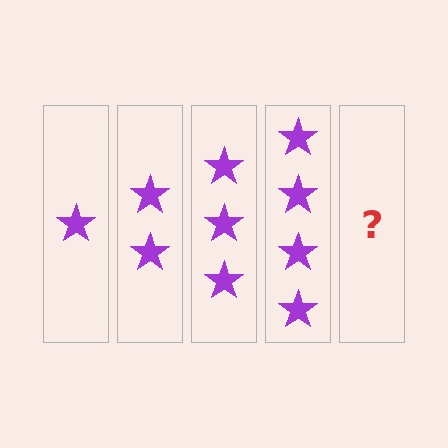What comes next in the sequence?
The next element should be 5 stars.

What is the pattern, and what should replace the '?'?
The pattern is that each step adds one more star. The '?' should be 5 stars.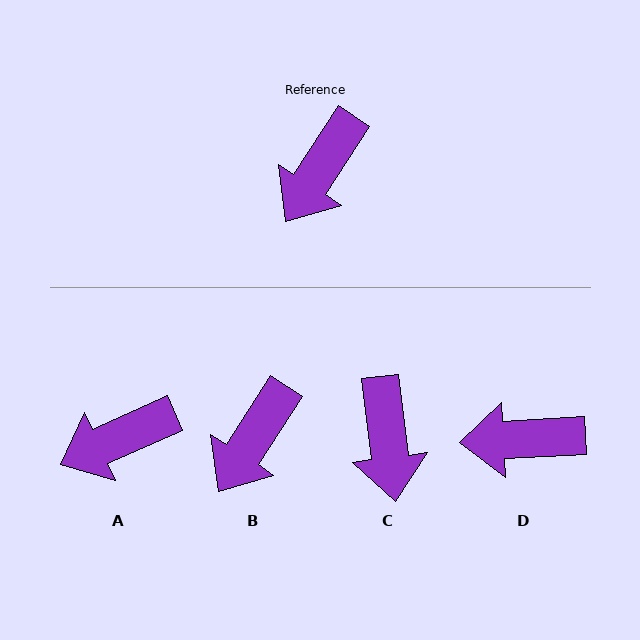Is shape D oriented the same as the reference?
No, it is off by about 54 degrees.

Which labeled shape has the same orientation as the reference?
B.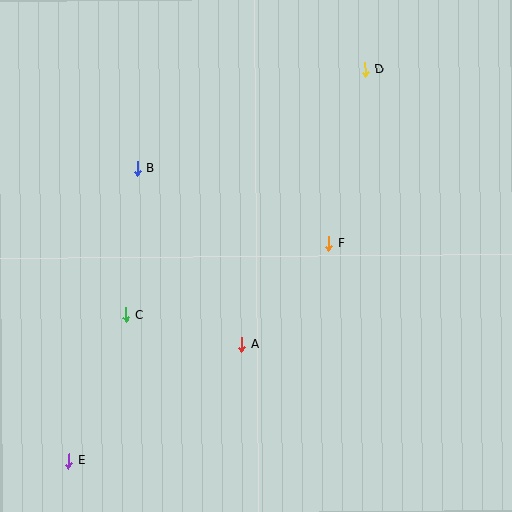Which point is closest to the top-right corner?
Point D is closest to the top-right corner.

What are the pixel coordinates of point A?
Point A is at (241, 344).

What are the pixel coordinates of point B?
Point B is at (137, 168).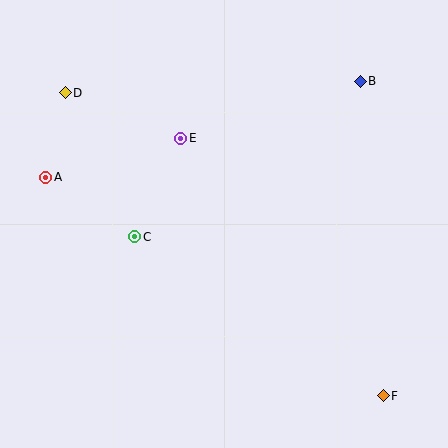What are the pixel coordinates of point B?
Point B is at (360, 81).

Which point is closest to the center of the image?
Point C at (135, 237) is closest to the center.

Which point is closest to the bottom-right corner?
Point F is closest to the bottom-right corner.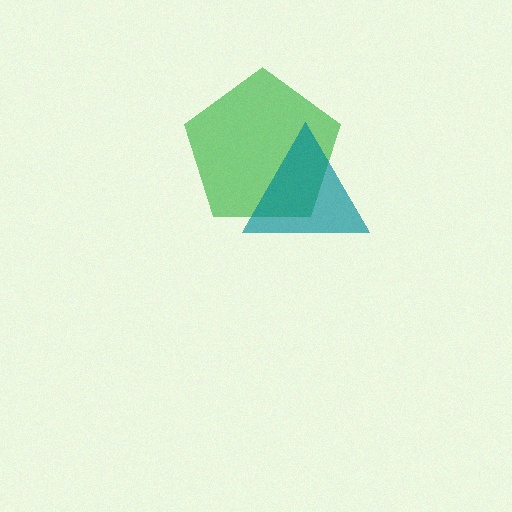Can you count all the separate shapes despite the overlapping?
Yes, there are 2 separate shapes.